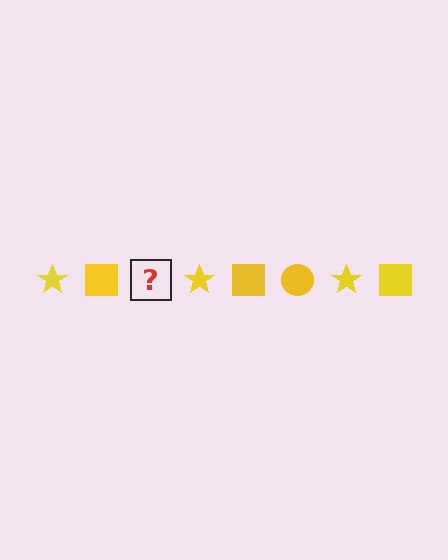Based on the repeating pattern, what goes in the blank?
The blank should be a yellow circle.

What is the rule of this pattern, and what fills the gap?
The rule is that the pattern cycles through star, square, circle shapes in yellow. The gap should be filled with a yellow circle.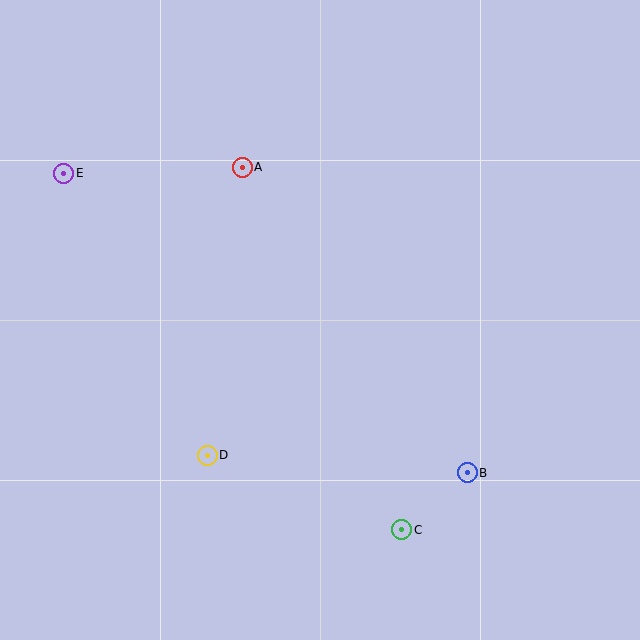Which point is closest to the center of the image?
Point A at (242, 167) is closest to the center.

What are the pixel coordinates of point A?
Point A is at (242, 167).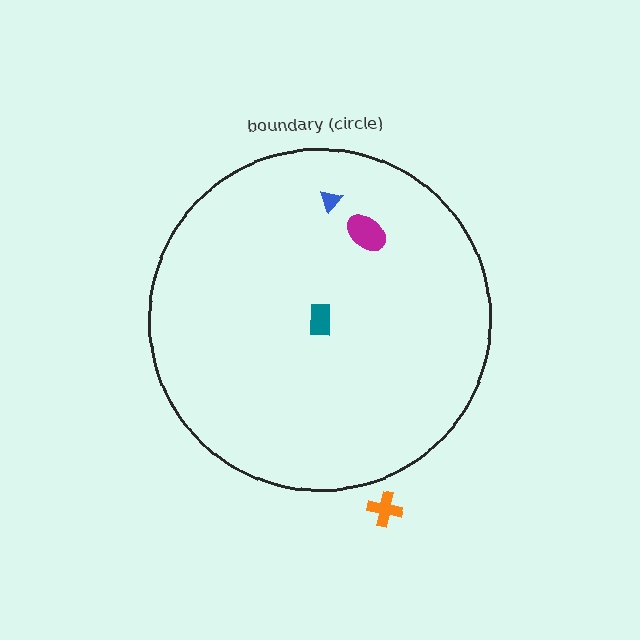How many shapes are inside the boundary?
3 inside, 1 outside.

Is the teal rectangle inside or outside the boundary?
Inside.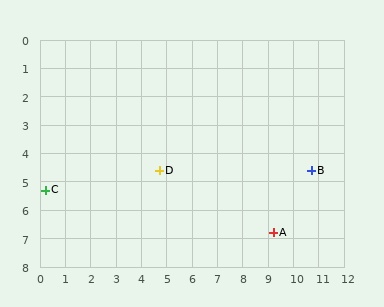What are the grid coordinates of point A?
Point A is at approximately (9.2, 6.8).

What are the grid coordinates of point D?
Point D is at approximately (4.7, 4.6).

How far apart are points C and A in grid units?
Points C and A are about 9.1 grid units apart.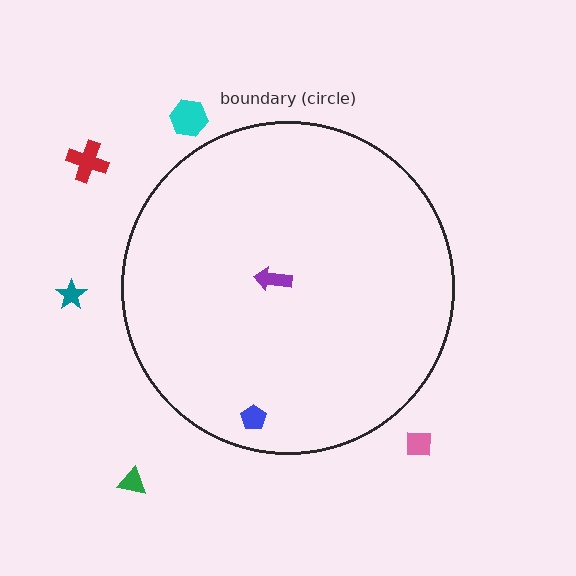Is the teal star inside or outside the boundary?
Outside.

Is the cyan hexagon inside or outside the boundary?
Outside.